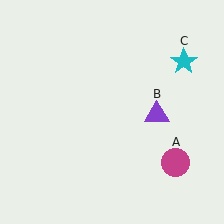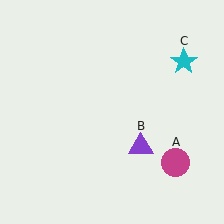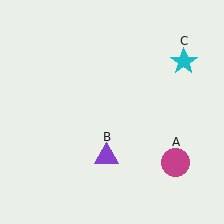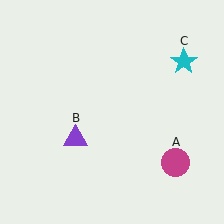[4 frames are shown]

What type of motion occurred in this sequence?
The purple triangle (object B) rotated clockwise around the center of the scene.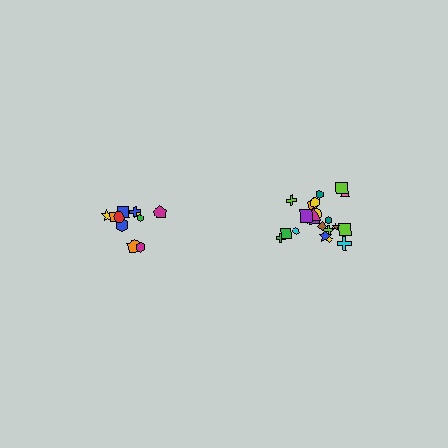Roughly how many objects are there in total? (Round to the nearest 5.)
Roughly 35 objects in total.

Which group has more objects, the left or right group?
The right group.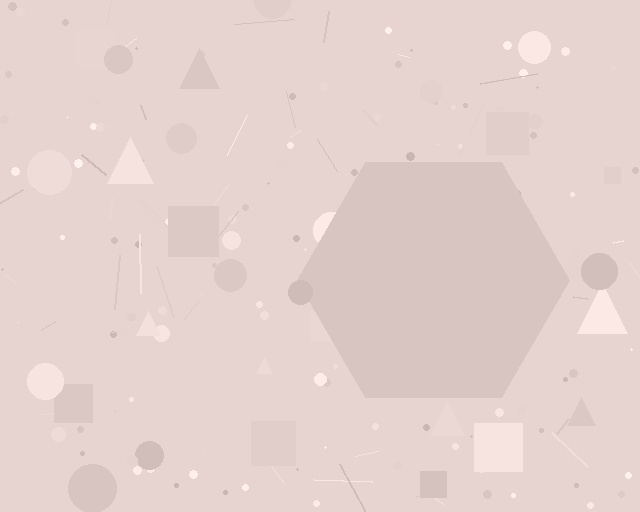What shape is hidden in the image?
A hexagon is hidden in the image.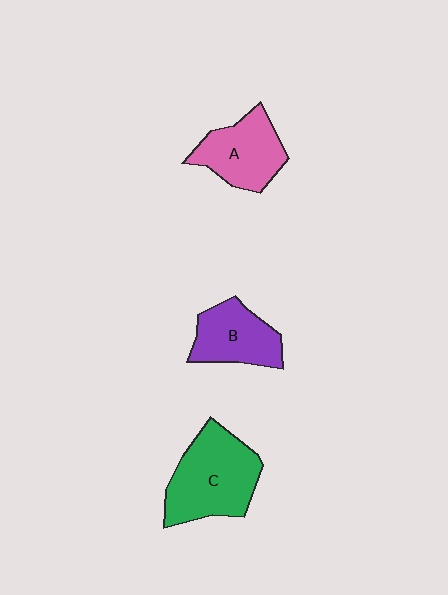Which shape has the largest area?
Shape C (green).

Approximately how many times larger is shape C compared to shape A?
Approximately 1.4 times.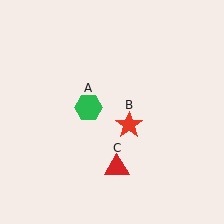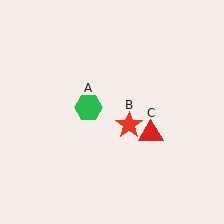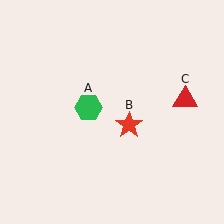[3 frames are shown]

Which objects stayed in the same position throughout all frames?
Green hexagon (object A) and red star (object B) remained stationary.